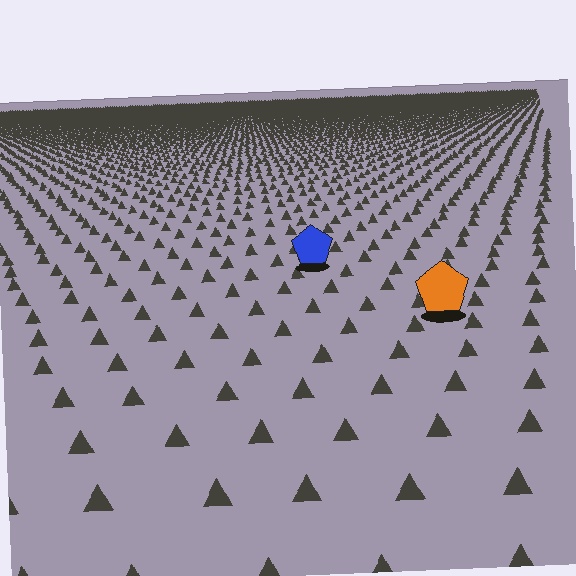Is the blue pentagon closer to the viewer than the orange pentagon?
No. The orange pentagon is closer — you can tell from the texture gradient: the ground texture is coarser near it.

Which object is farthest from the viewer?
The blue pentagon is farthest from the viewer. It appears smaller and the ground texture around it is denser.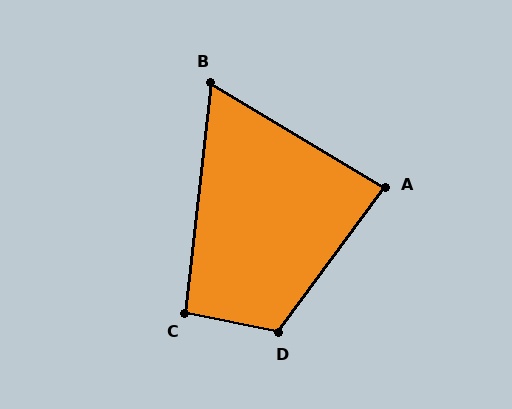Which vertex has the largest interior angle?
D, at approximately 115 degrees.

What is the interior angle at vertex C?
Approximately 95 degrees (obtuse).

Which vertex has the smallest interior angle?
B, at approximately 65 degrees.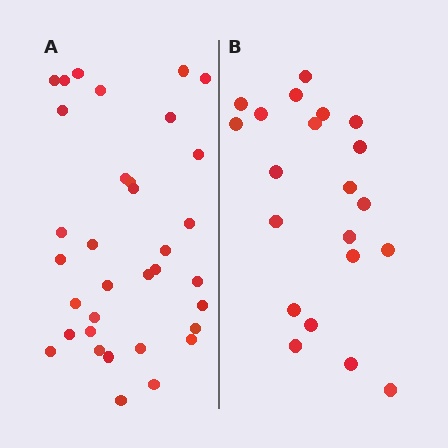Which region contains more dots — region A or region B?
Region A (the left region) has more dots.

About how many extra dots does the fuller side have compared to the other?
Region A has approximately 15 more dots than region B.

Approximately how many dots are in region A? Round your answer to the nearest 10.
About 30 dots. (The exact count is 34, which rounds to 30.)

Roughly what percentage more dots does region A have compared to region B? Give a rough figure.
About 60% more.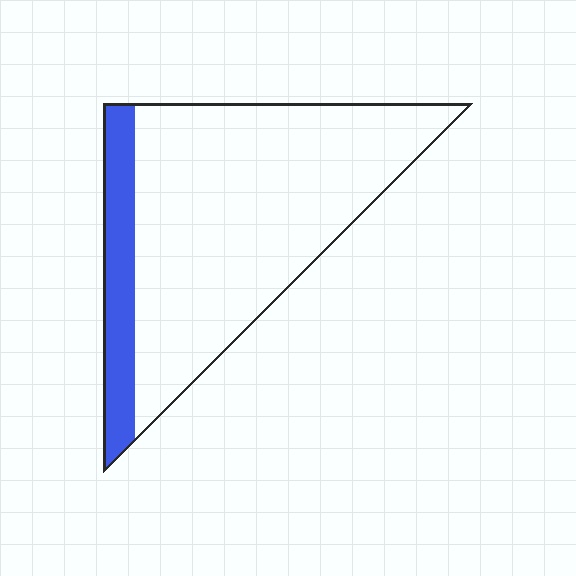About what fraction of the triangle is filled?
About one sixth (1/6).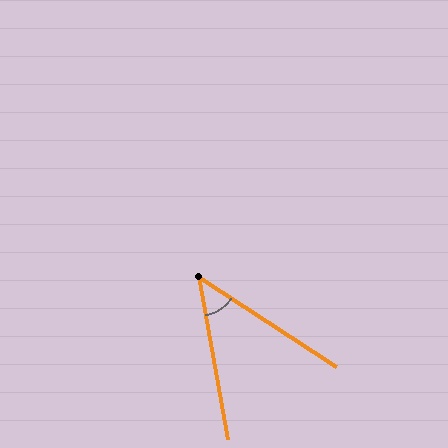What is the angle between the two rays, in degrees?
Approximately 47 degrees.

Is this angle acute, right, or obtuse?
It is acute.